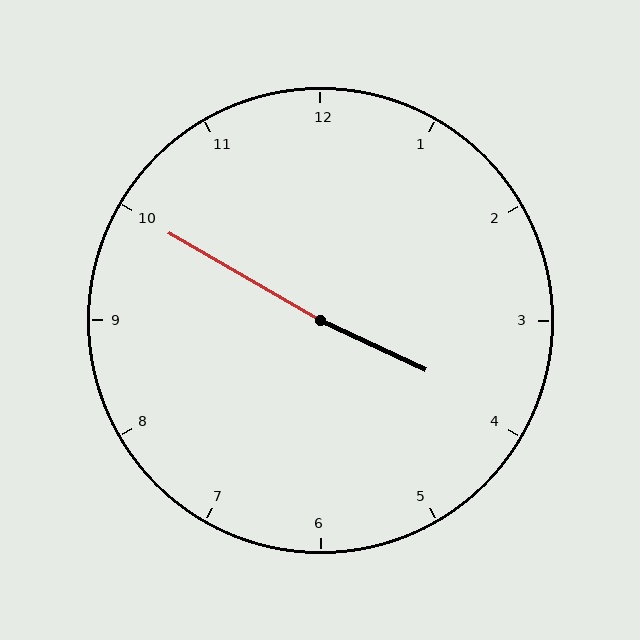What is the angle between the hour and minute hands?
Approximately 175 degrees.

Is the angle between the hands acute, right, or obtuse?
It is obtuse.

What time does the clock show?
3:50.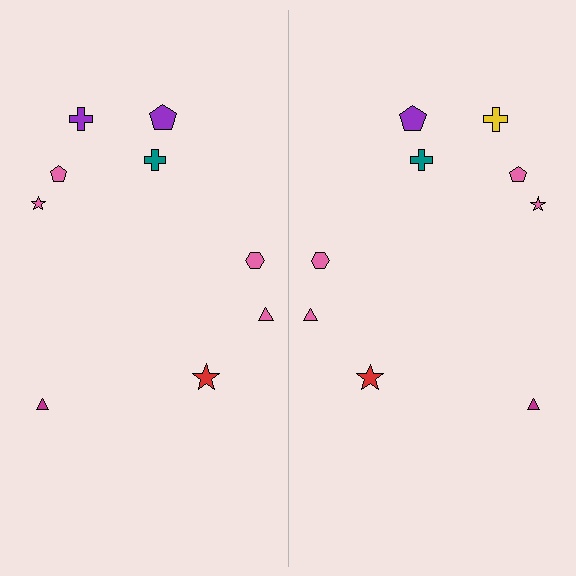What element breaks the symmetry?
The yellow cross on the right side breaks the symmetry — its mirror counterpart is purple.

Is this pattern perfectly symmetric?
No, the pattern is not perfectly symmetric. The yellow cross on the right side breaks the symmetry — its mirror counterpart is purple.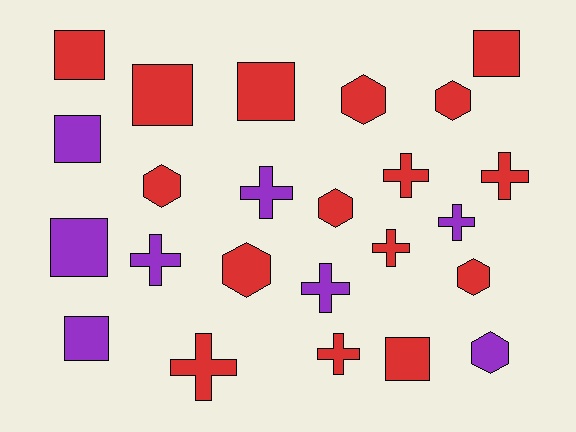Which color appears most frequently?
Red, with 16 objects.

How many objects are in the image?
There are 24 objects.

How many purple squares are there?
There are 3 purple squares.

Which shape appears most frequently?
Cross, with 9 objects.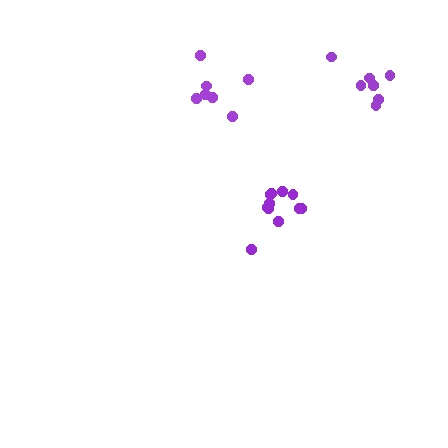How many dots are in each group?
Group 1: 7 dots, Group 2: 11 dots, Group 3: 7 dots (25 total).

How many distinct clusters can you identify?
There are 3 distinct clusters.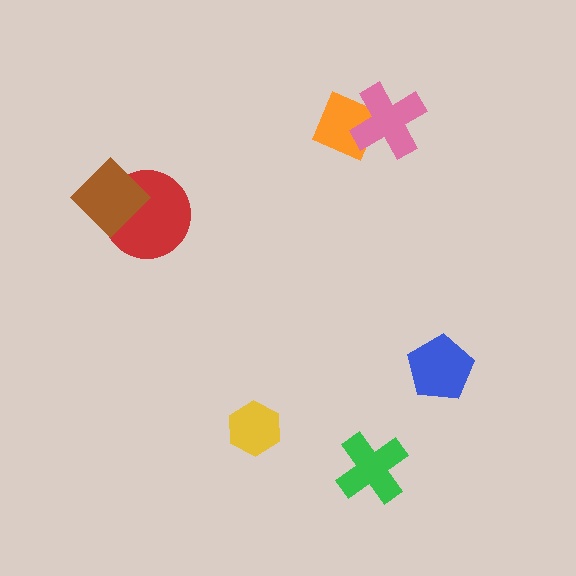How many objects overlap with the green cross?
0 objects overlap with the green cross.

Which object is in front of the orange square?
The pink cross is in front of the orange square.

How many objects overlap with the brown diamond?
1 object overlaps with the brown diamond.